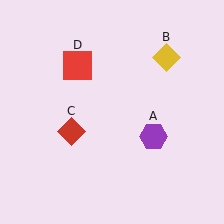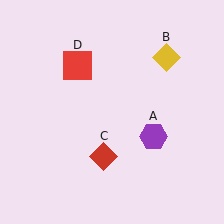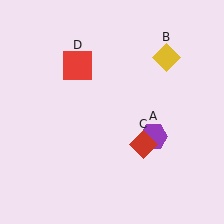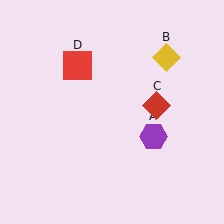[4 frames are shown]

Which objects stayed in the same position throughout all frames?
Purple hexagon (object A) and yellow diamond (object B) and red square (object D) remained stationary.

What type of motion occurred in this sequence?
The red diamond (object C) rotated counterclockwise around the center of the scene.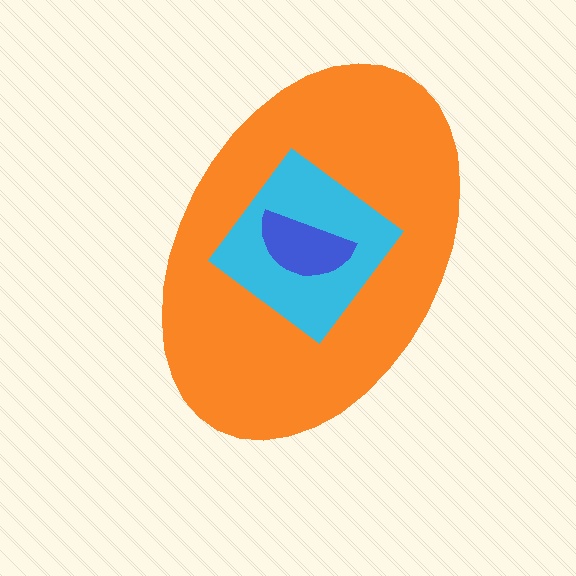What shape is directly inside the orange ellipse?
The cyan diamond.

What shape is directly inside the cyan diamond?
The blue semicircle.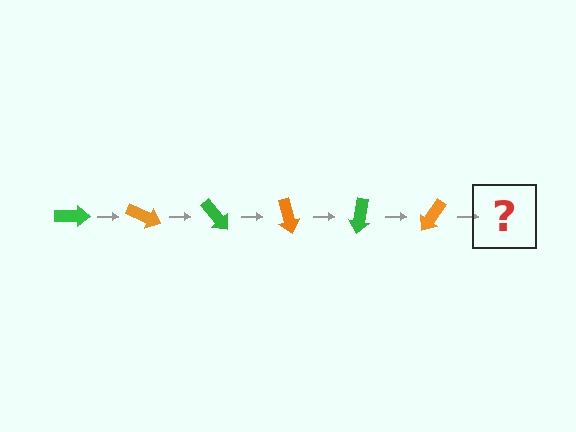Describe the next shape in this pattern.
It should be a green arrow, rotated 150 degrees from the start.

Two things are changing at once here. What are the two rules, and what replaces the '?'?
The two rules are that it rotates 25 degrees each step and the color cycles through green and orange. The '?' should be a green arrow, rotated 150 degrees from the start.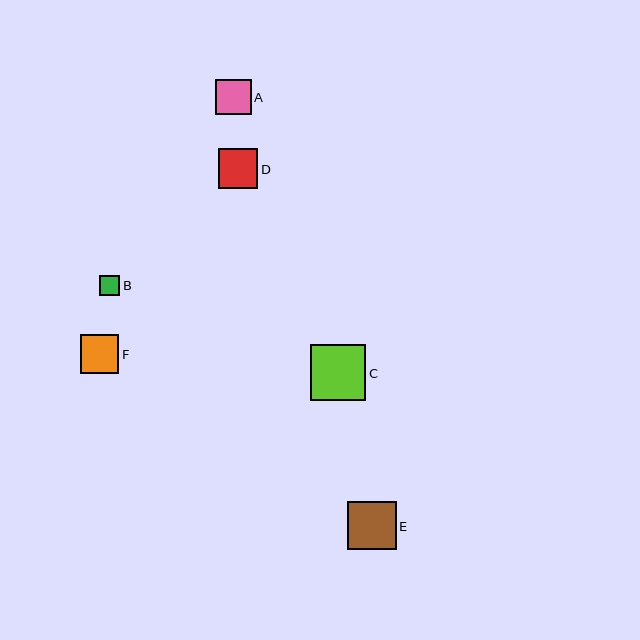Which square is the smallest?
Square B is the smallest with a size of approximately 20 pixels.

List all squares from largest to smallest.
From largest to smallest: C, E, D, F, A, B.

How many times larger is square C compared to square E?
Square C is approximately 1.1 times the size of square E.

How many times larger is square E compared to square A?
Square E is approximately 1.4 times the size of square A.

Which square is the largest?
Square C is the largest with a size of approximately 56 pixels.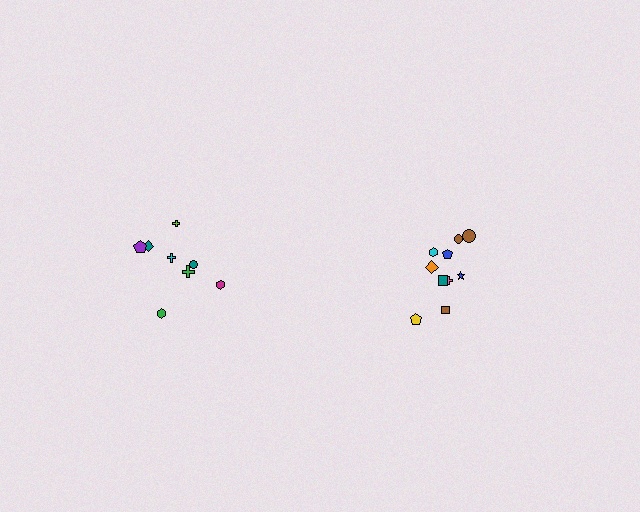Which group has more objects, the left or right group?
The right group.